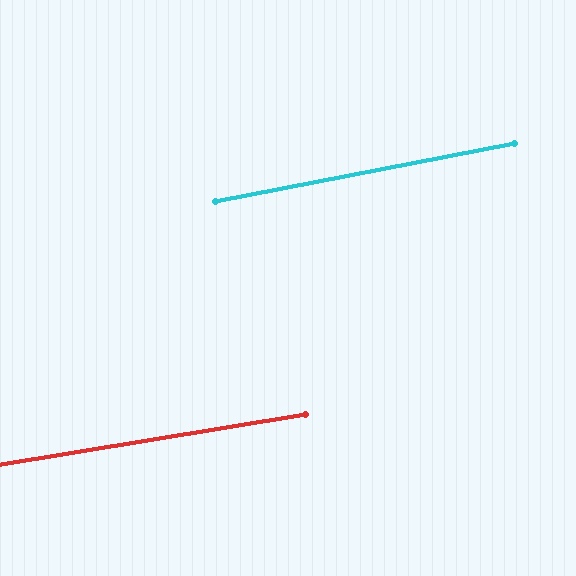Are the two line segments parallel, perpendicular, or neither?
Parallel — their directions differ by only 1.5°.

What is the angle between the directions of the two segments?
Approximately 2 degrees.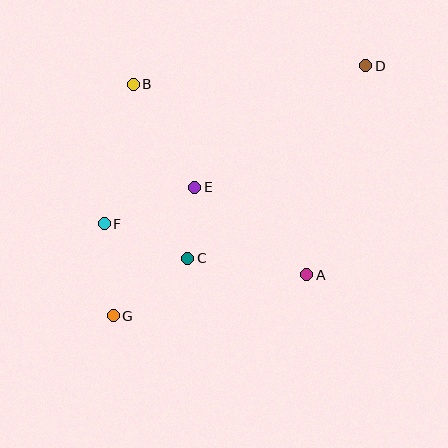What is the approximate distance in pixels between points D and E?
The distance between D and E is approximately 210 pixels.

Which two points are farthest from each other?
Points D and G are farthest from each other.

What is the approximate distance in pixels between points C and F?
The distance between C and F is approximately 90 pixels.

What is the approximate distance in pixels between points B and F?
The distance between B and F is approximately 143 pixels.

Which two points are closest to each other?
Points C and E are closest to each other.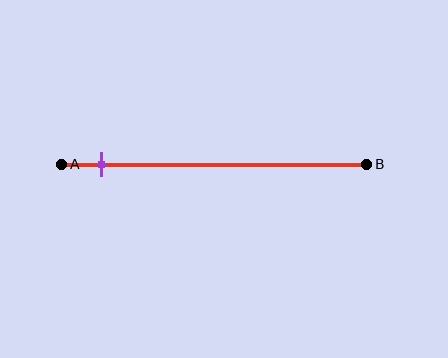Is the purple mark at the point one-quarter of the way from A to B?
No, the mark is at about 15% from A, not at the 25% one-quarter point.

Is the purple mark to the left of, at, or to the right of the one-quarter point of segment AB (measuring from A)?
The purple mark is to the left of the one-quarter point of segment AB.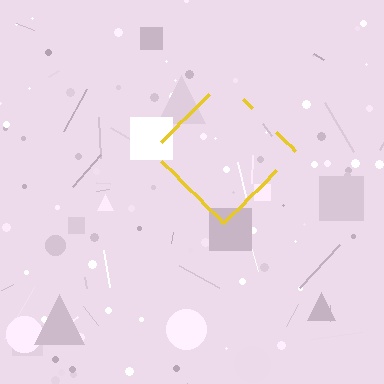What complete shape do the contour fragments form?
The contour fragments form a diamond.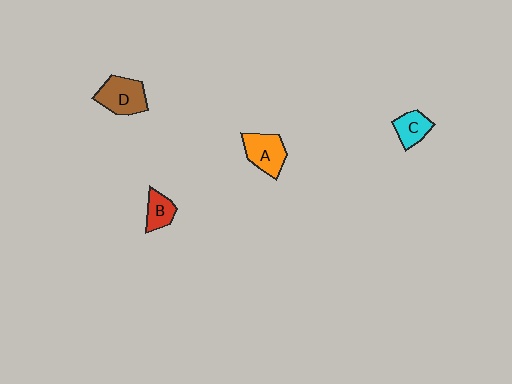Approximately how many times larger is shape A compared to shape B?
Approximately 1.6 times.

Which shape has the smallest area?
Shape B (red).